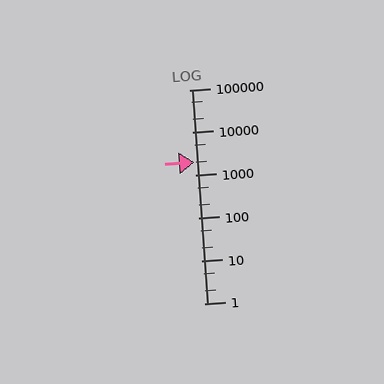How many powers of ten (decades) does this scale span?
The scale spans 5 decades, from 1 to 100000.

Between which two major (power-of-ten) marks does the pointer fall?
The pointer is between 1000 and 10000.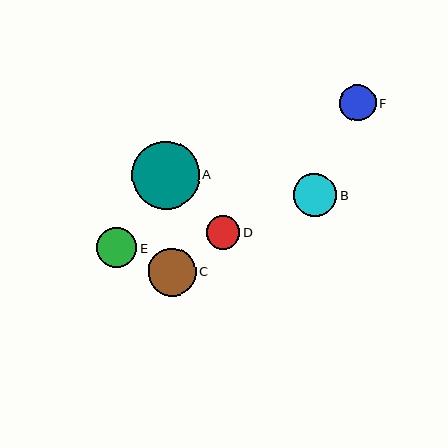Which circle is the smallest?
Circle D is the smallest with a size of approximately 34 pixels.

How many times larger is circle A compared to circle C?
Circle A is approximately 1.4 times the size of circle C.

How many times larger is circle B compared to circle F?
Circle B is approximately 1.2 times the size of circle F.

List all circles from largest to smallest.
From largest to smallest: A, C, B, E, F, D.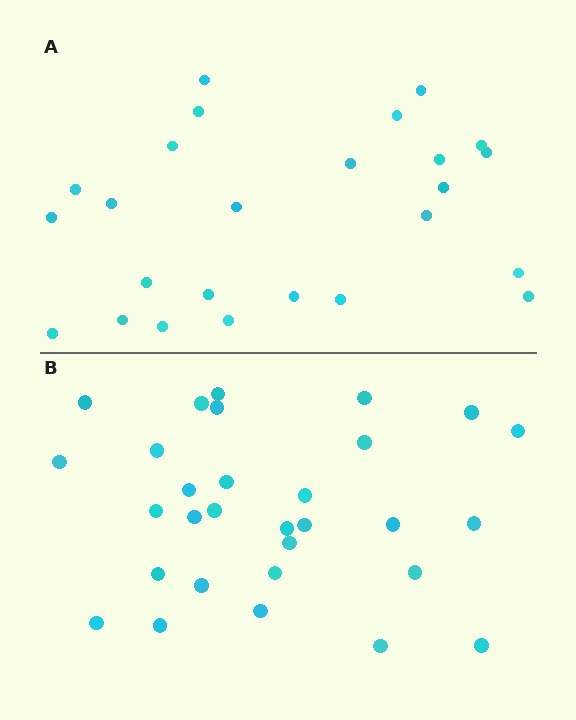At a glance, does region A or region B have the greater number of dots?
Region B (the bottom region) has more dots.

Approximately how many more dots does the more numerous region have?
Region B has about 5 more dots than region A.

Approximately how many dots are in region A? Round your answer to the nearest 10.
About 20 dots. (The exact count is 25, which rounds to 20.)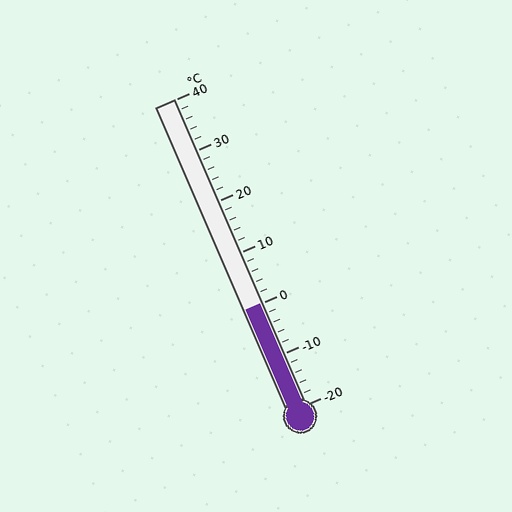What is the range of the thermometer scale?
The thermometer scale ranges from -20°C to 40°C.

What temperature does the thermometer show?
The thermometer shows approximately 0°C.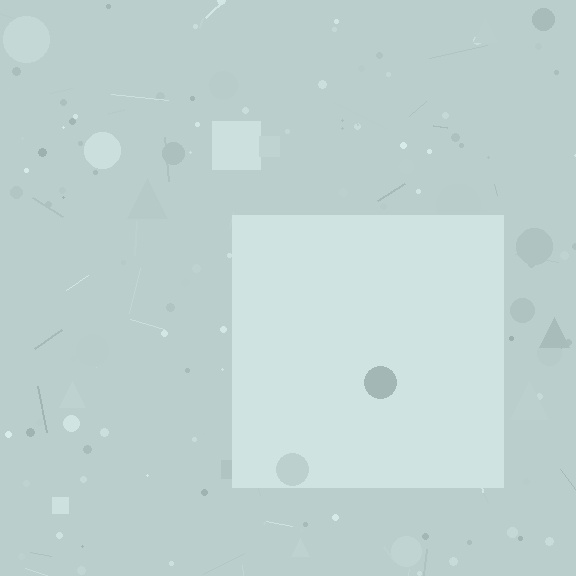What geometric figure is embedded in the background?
A square is embedded in the background.